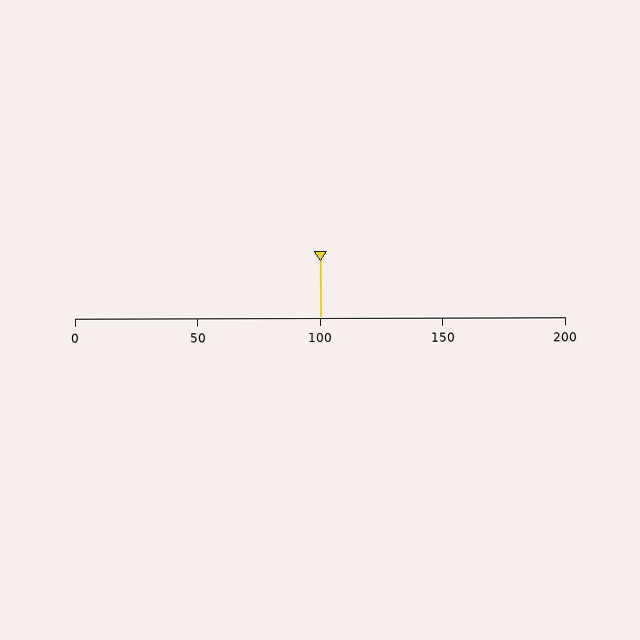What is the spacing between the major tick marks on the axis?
The major ticks are spaced 50 apart.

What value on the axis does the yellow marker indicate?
The marker indicates approximately 100.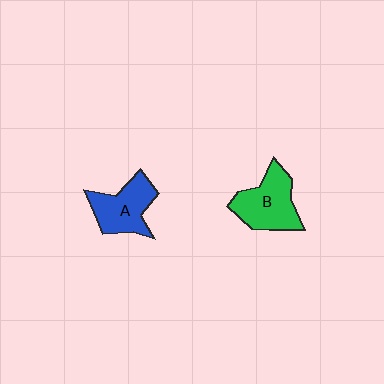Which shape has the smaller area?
Shape A (blue).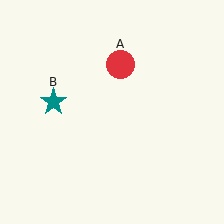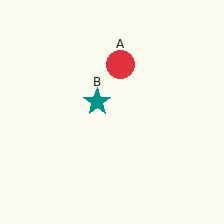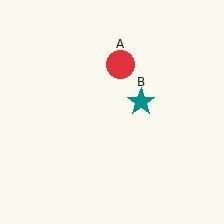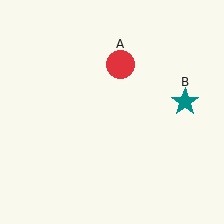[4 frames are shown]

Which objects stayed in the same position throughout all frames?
Red circle (object A) remained stationary.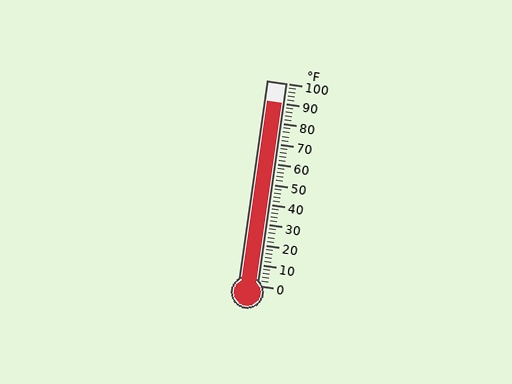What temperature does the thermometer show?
The thermometer shows approximately 90°F.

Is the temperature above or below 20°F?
The temperature is above 20°F.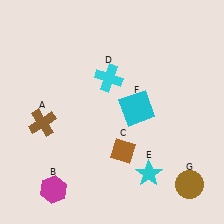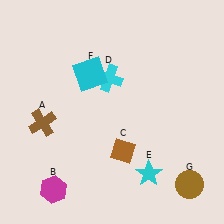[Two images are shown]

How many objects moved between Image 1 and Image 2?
1 object moved between the two images.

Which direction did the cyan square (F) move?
The cyan square (F) moved left.